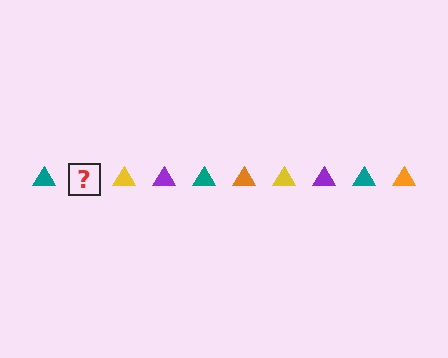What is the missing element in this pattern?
The missing element is an orange triangle.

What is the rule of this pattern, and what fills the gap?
The rule is that the pattern cycles through teal, orange, yellow, purple triangles. The gap should be filled with an orange triangle.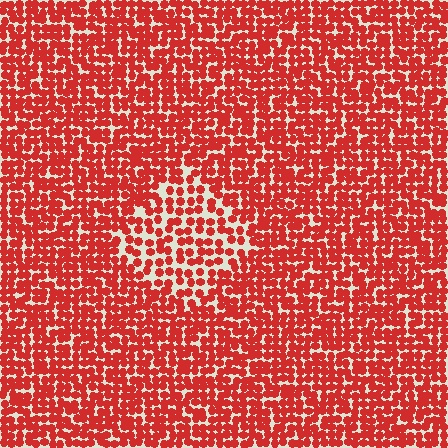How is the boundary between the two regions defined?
The boundary is defined by a change in element density (approximately 1.7x ratio). All elements are the same color, size, and shape.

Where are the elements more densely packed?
The elements are more densely packed outside the diamond boundary.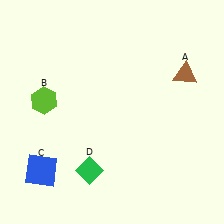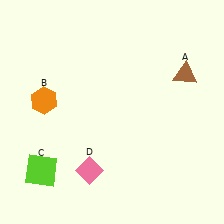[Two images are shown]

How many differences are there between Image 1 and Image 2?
There are 3 differences between the two images.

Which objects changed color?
B changed from lime to orange. C changed from blue to lime. D changed from green to pink.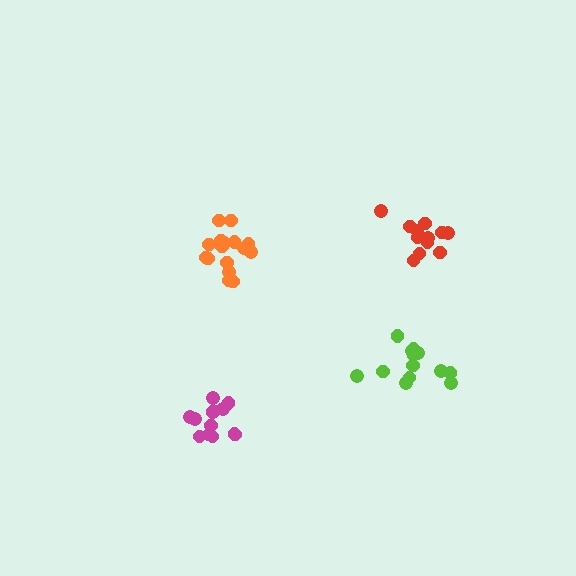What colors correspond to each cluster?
The clusters are colored: lime, magenta, red, orange.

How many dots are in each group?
Group 1: 13 dots, Group 2: 13 dots, Group 3: 12 dots, Group 4: 16 dots (54 total).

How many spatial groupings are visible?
There are 4 spatial groupings.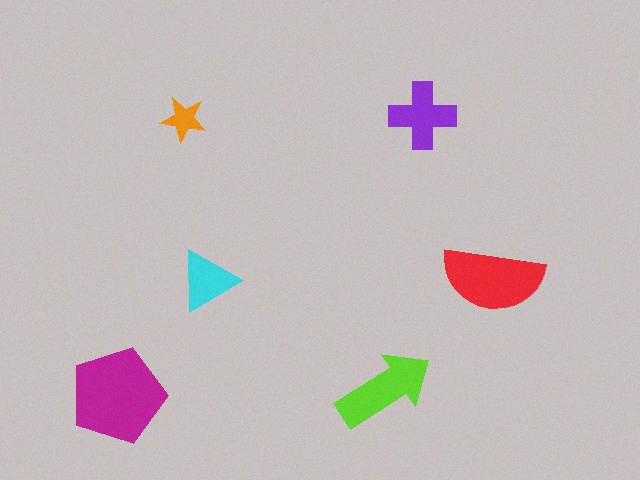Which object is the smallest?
The orange star.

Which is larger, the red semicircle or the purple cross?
The red semicircle.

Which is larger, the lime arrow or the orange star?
The lime arrow.